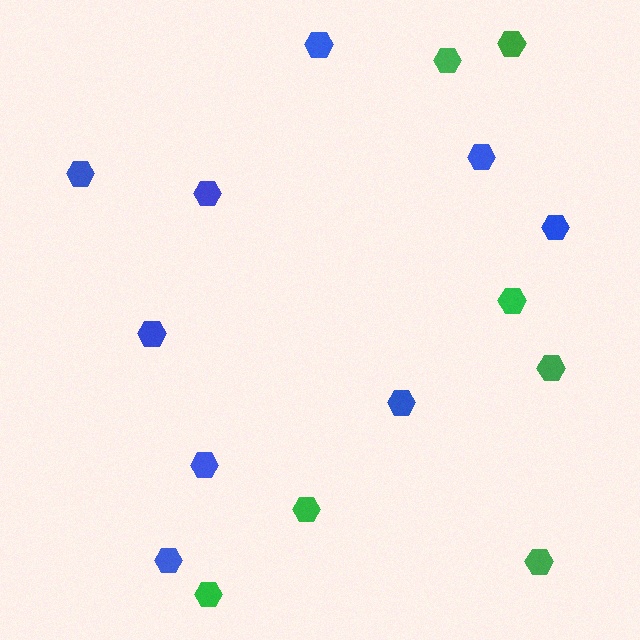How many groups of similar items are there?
There are 2 groups: one group of green hexagons (7) and one group of blue hexagons (9).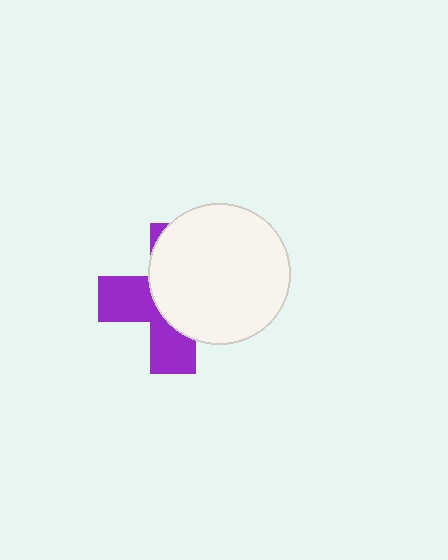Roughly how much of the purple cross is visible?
A small part of it is visible (roughly 42%).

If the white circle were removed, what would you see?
You would see the complete purple cross.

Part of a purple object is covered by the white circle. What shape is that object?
It is a cross.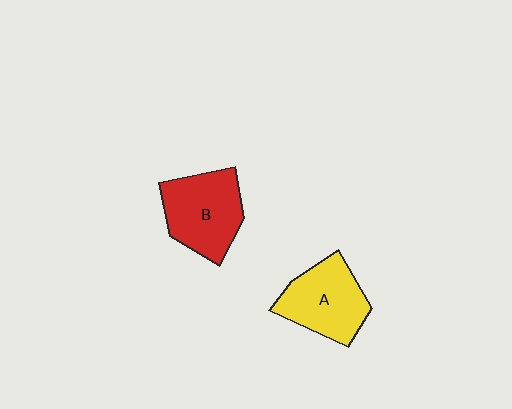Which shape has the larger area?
Shape B (red).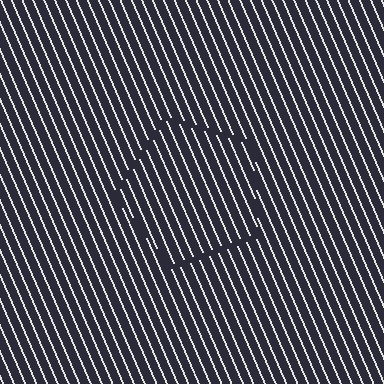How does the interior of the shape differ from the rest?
The interior of the shape contains the same grating, shifted by half a period — the contour is defined by the phase discontinuity where line-ends from the inner and outer gratings abut.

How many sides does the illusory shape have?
5 sides — the line-ends trace a pentagon.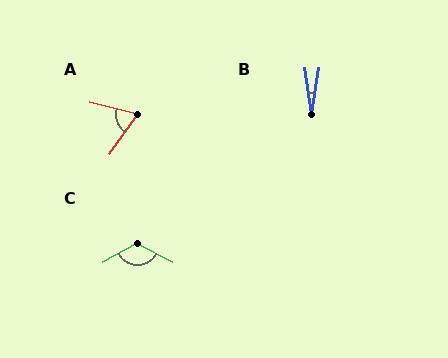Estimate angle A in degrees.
Approximately 69 degrees.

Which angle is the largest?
C, at approximately 124 degrees.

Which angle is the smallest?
B, at approximately 17 degrees.